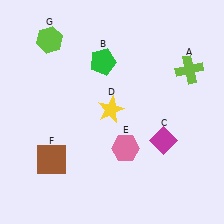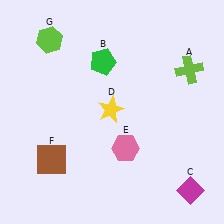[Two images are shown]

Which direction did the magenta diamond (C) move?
The magenta diamond (C) moved down.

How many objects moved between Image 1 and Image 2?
1 object moved between the two images.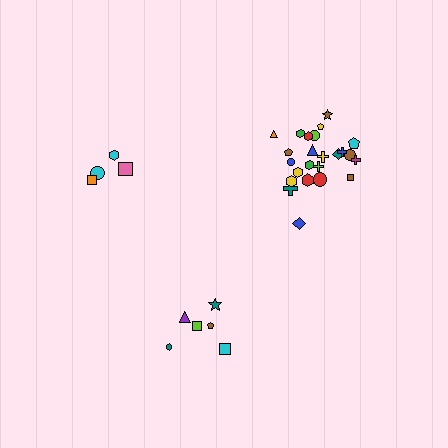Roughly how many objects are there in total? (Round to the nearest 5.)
Roughly 35 objects in total.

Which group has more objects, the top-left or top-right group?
The top-right group.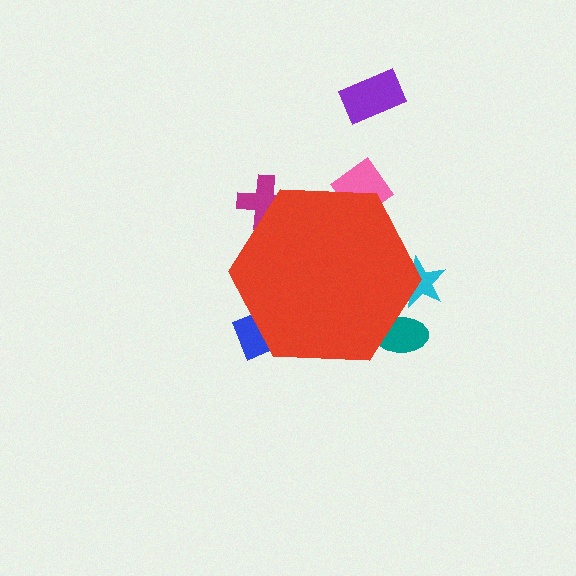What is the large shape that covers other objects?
A red hexagon.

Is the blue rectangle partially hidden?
Yes, the blue rectangle is partially hidden behind the red hexagon.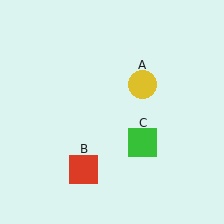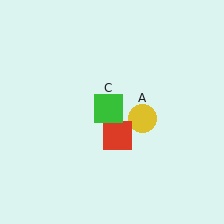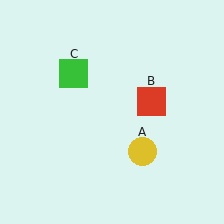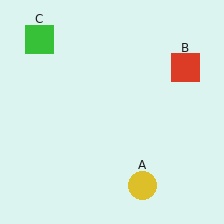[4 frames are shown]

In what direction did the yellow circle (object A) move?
The yellow circle (object A) moved down.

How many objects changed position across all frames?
3 objects changed position: yellow circle (object A), red square (object B), green square (object C).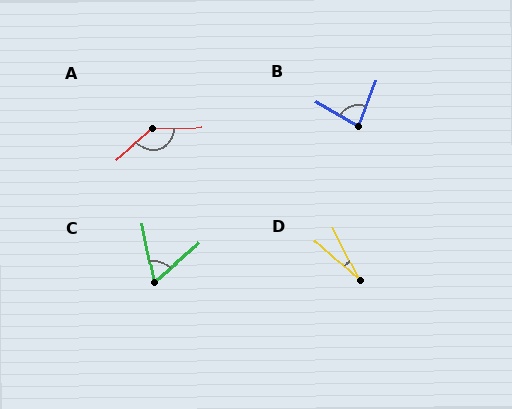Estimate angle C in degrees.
Approximately 61 degrees.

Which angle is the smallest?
D, at approximately 22 degrees.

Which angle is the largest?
A, at approximately 140 degrees.